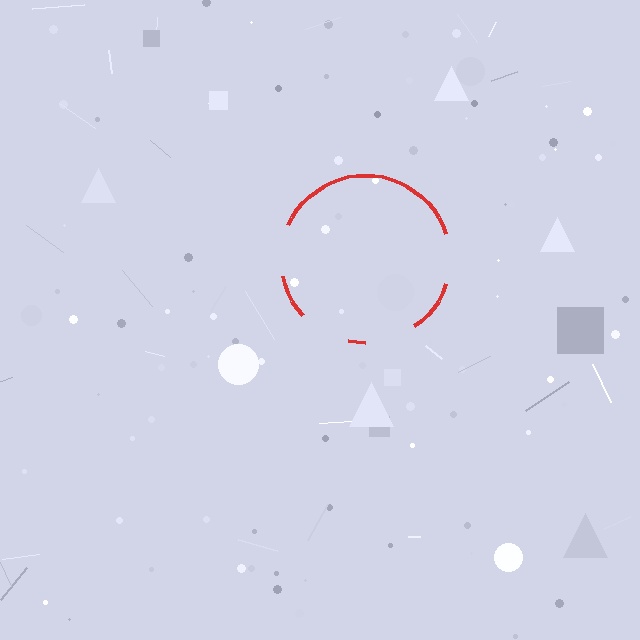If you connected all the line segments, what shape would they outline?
They would outline a circle.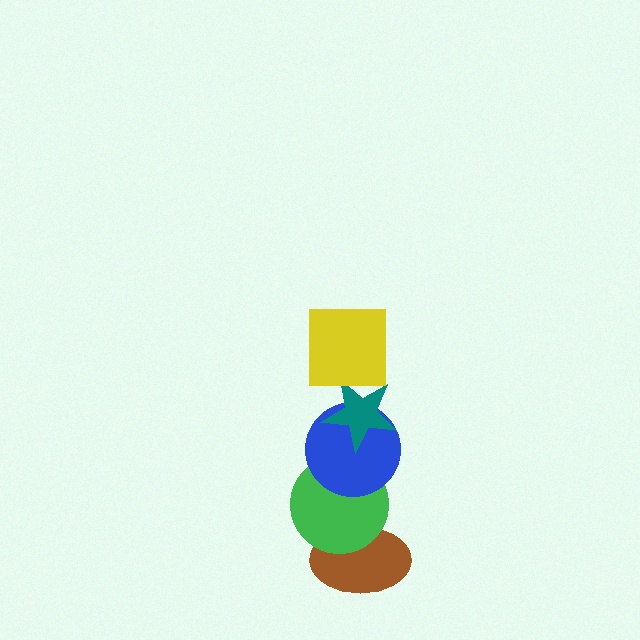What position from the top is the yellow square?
The yellow square is 1st from the top.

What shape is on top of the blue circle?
The teal star is on top of the blue circle.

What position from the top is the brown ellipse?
The brown ellipse is 5th from the top.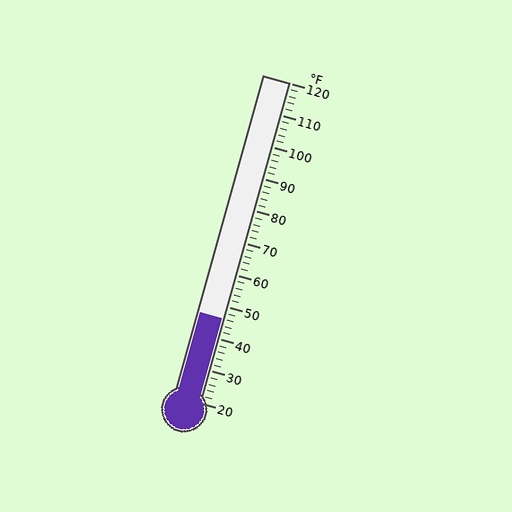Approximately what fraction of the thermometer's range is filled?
The thermometer is filled to approximately 25% of its range.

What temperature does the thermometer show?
The thermometer shows approximately 46°F.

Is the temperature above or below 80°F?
The temperature is below 80°F.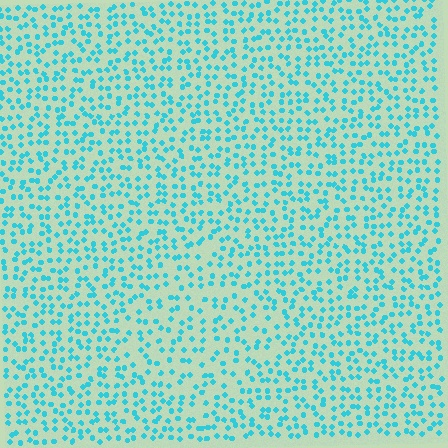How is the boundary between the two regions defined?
The boundary is defined by a change in element density (approximately 1.4x ratio). All elements are the same color, size, and shape.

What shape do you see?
I see a diamond.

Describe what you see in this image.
The image contains small cyan elements arranged at two different densities. A diamond-shaped region is visible where the elements are less densely packed than the surrounding area.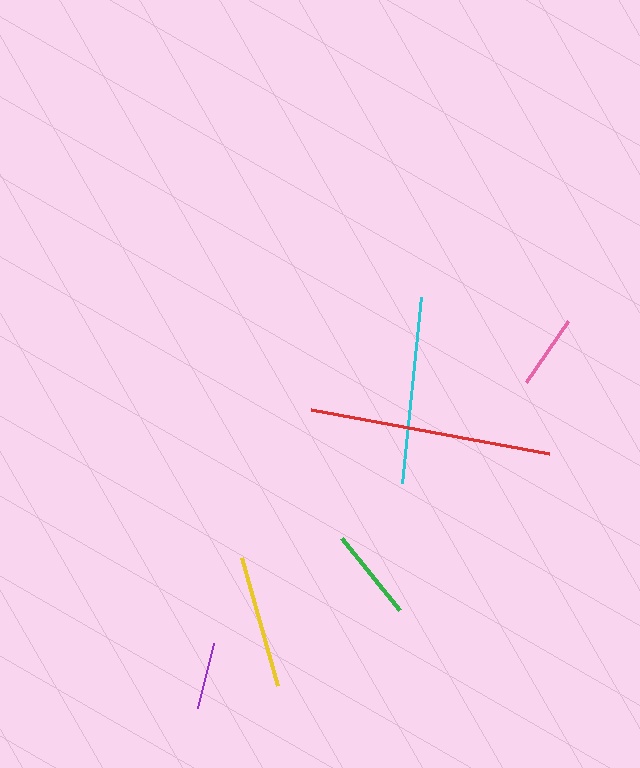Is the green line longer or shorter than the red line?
The red line is longer than the green line.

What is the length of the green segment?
The green segment is approximately 93 pixels long.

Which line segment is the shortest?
The purple line is the shortest at approximately 66 pixels.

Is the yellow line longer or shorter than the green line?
The yellow line is longer than the green line.